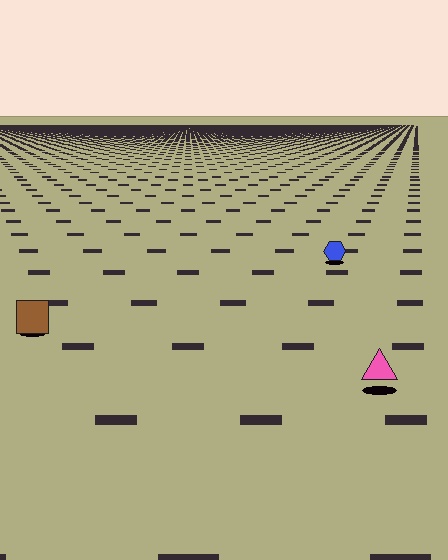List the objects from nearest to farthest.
From nearest to farthest: the pink triangle, the brown square, the blue hexagon.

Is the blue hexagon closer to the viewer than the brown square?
No. The brown square is closer — you can tell from the texture gradient: the ground texture is coarser near it.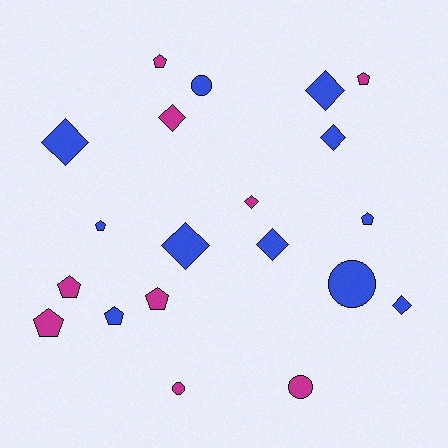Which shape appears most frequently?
Diamond, with 8 objects.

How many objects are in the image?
There are 20 objects.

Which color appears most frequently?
Blue, with 11 objects.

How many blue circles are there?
There are 2 blue circles.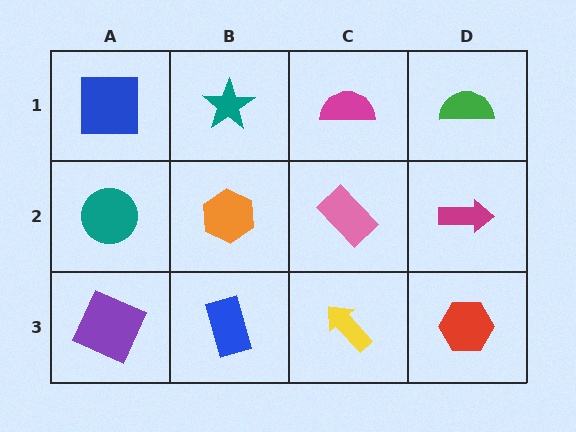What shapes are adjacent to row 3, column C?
A pink rectangle (row 2, column C), a blue rectangle (row 3, column B), a red hexagon (row 3, column D).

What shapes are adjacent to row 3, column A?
A teal circle (row 2, column A), a blue rectangle (row 3, column B).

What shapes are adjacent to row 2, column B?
A teal star (row 1, column B), a blue rectangle (row 3, column B), a teal circle (row 2, column A), a pink rectangle (row 2, column C).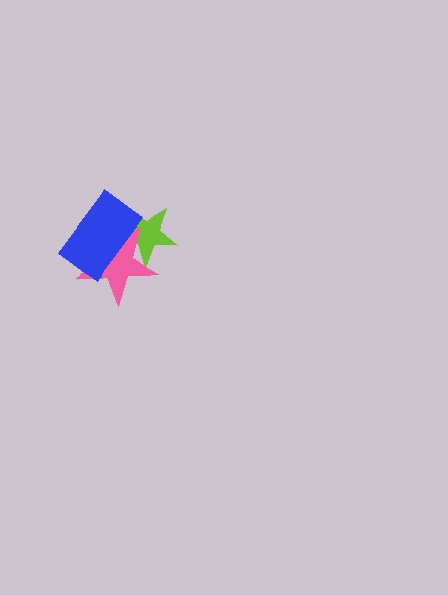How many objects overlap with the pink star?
2 objects overlap with the pink star.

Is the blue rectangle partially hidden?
No, no other shape covers it.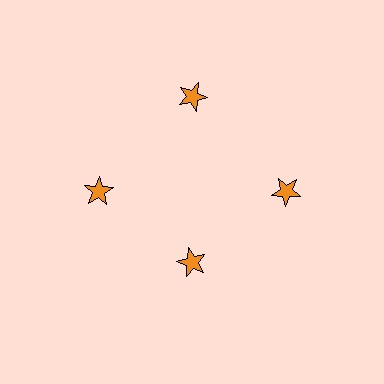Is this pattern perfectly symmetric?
No. The 4 orange stars are arranged in a ring, but one element near the 6 o'clock position is pulled inward toward the center, breaking the 4-fold rotational symmetry.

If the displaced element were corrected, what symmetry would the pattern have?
It would have 4-fold rotational symmetry — the pattern would map onto itself every 90 degrees.